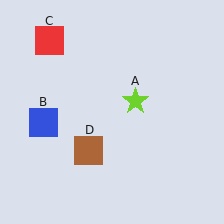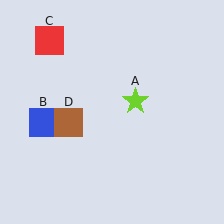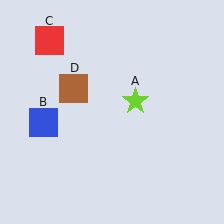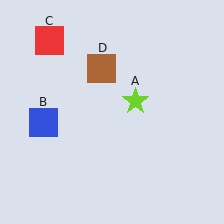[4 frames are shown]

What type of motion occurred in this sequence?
The brown square (object D) rotated clockwise around the center of the scene.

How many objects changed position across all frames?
1 object changed position: brown square (object D).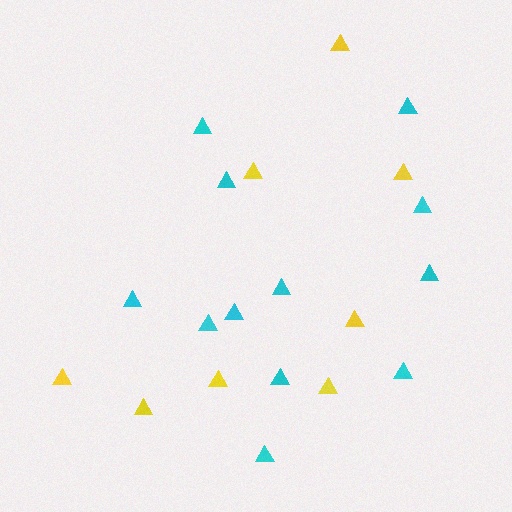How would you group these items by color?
There are 2 groups: one group of cyan triangles (12) and one group of yellow triangles (8).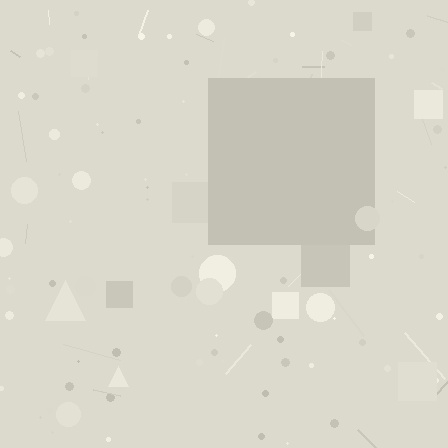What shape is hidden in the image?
A square is hidden in the image.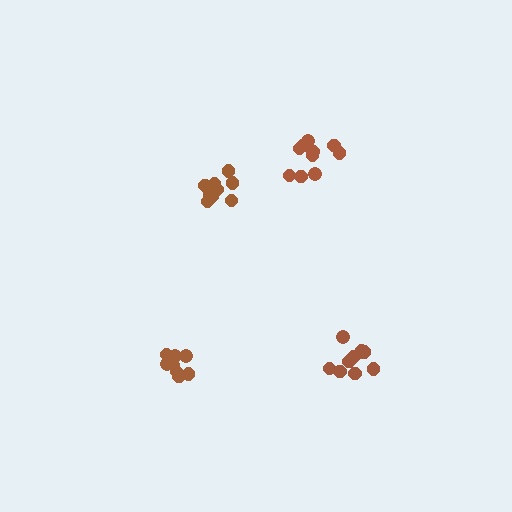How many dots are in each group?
Group 1: 8 dots, Group 2: 9 dots, Group 3: 10 dots, Group 4: 10 dots (37 total).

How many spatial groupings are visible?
There are 4 spatial groupings.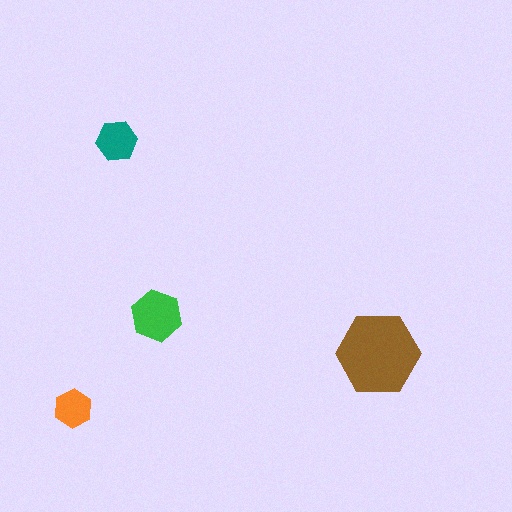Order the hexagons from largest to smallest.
the brown one, the green one, the teal one, the orange one.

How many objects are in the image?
There are 4 objects in the image.